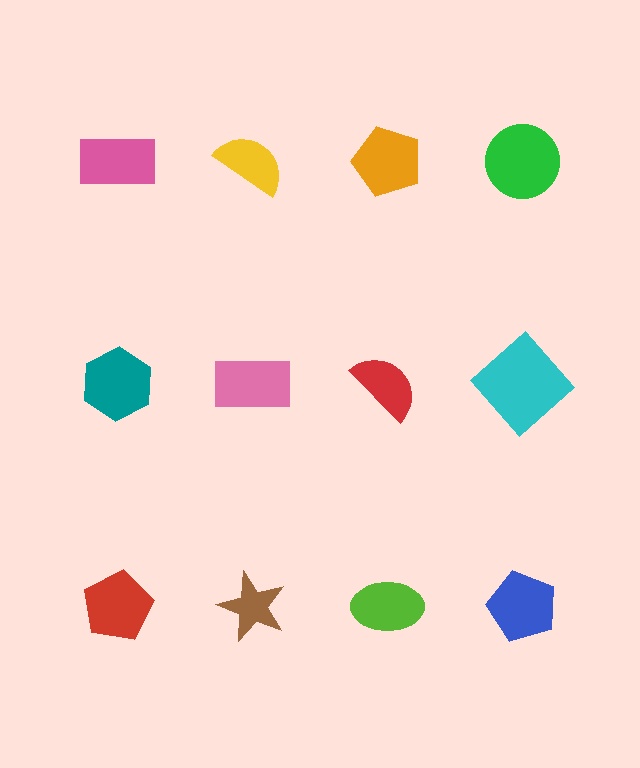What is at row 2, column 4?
A cyan diamond.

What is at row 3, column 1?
A red pentagon.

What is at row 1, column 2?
A yellow semicircle.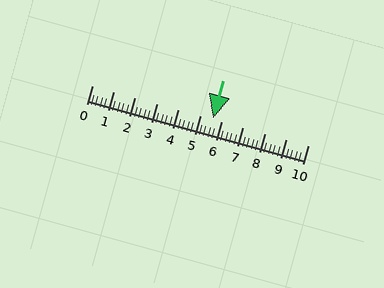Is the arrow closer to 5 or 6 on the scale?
The arrow is closer to 6.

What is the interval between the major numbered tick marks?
The major tick marks are spaced 1 units apart.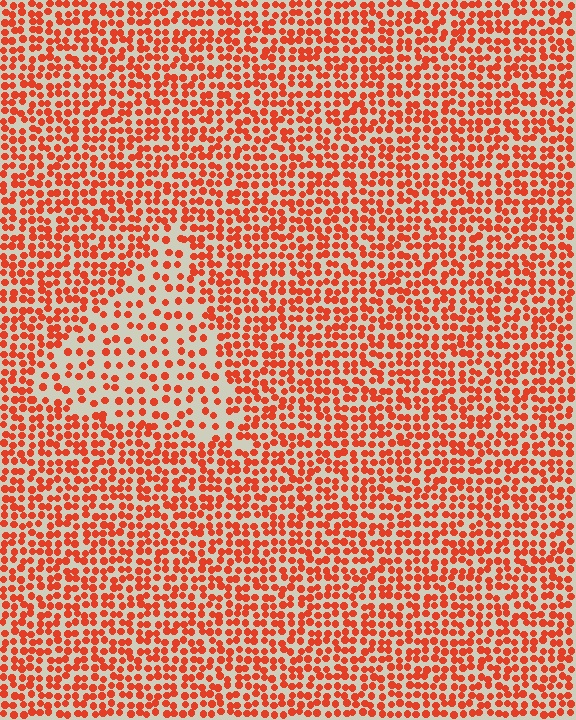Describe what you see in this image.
The image contains small red elements arranged at two different densities. A triangle-shaped region is visible where the elements are less densely packed than the surrounding area.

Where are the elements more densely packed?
The elements are more densely packed outside the triangle boundary.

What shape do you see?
I see a triangle.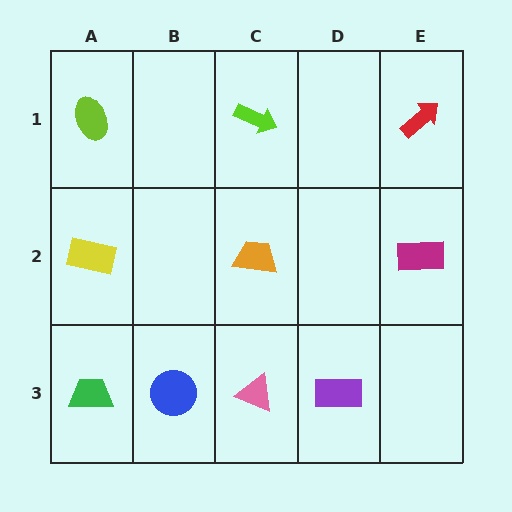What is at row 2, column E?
A magenta rectangle.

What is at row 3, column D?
A purple rectangle.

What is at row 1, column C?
A lime arrow.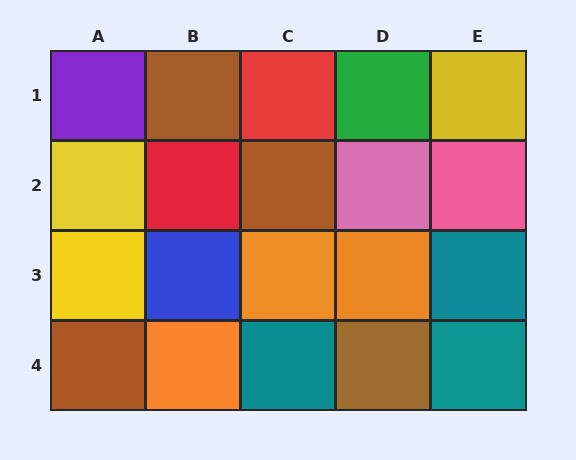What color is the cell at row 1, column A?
Purple.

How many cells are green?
1 cell is green.